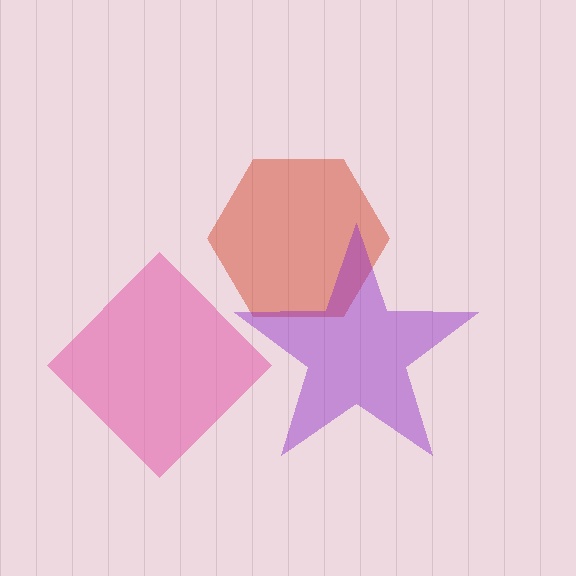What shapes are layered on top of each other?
The layered shapes are: a red hexagon, a pink diamond, a purple star.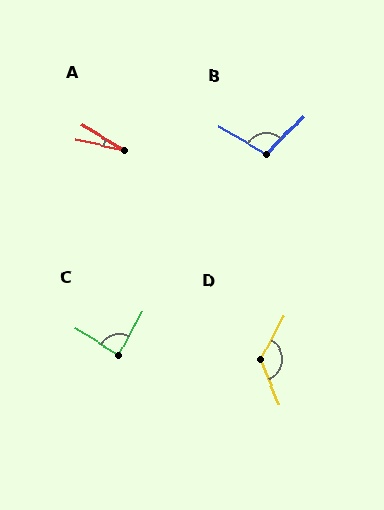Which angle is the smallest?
A, at approximately 19 degrees.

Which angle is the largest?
D, at approximately 129 degrees.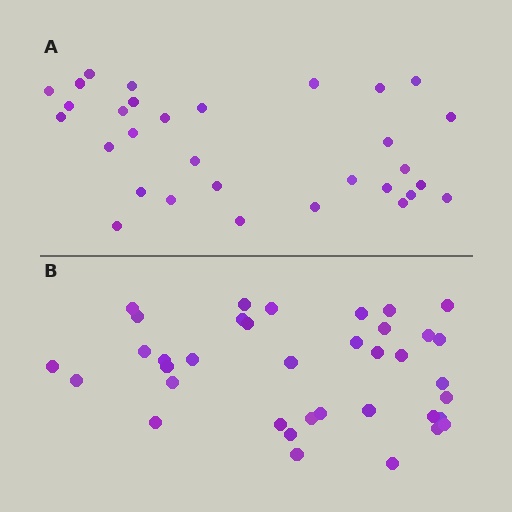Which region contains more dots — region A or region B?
Region B (the bottom region) has more dots.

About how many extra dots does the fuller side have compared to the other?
Region B has about 6 more dots than region A.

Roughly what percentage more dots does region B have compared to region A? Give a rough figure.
About 20% more.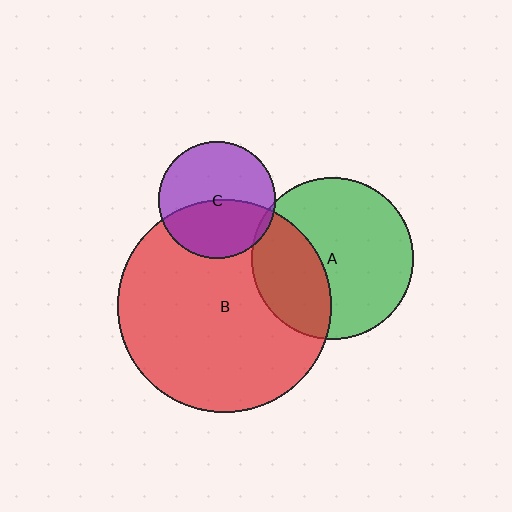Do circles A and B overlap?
Yes.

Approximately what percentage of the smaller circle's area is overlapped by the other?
Approximately 35%.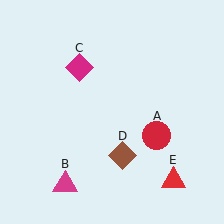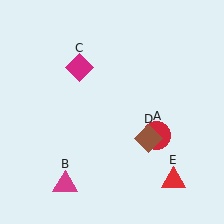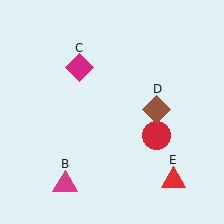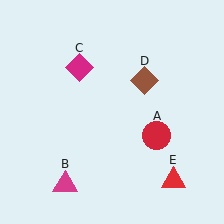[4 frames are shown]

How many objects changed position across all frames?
1 object changed position: brown diamond (object D).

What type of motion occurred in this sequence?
The brown diamond (object D) rotated counterclockwise around the center of the scene.